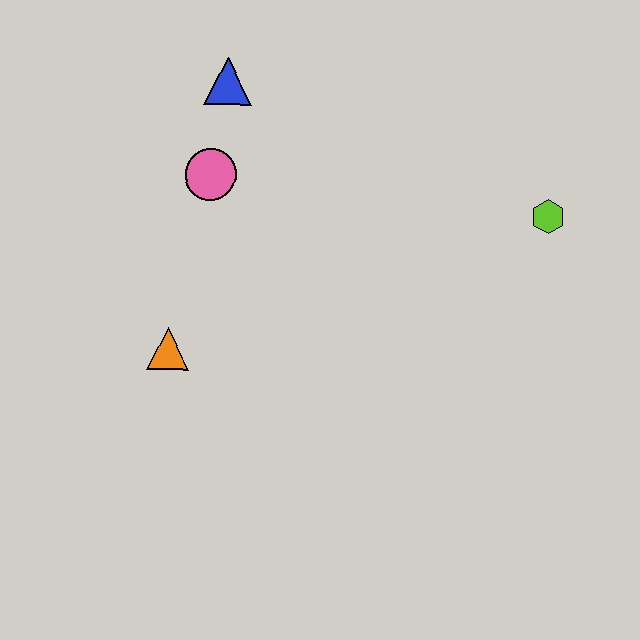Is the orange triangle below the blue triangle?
Yes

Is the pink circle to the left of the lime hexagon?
Yes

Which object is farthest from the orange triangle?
The lime hexagon is farthest from the orange triangle.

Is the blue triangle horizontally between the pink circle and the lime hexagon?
Yes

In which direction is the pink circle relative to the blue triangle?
The pink circle is below the blue triangle.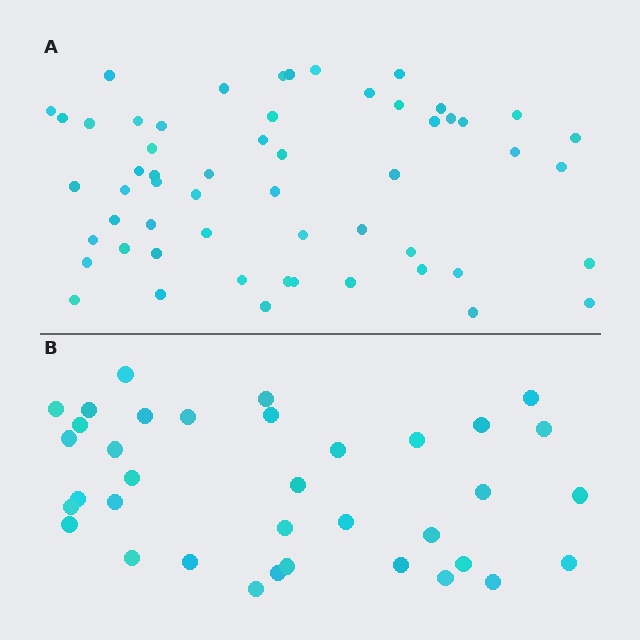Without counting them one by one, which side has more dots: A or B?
Region A (the top region) has more dots.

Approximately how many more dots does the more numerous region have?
Region A has approximately 20 more dots than region B.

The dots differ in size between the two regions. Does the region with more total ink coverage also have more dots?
No. Region B has more total ink coverage because its dots are larger, but region A actually contains more individual dots. Total area can be misleading — the number of items is what matters here.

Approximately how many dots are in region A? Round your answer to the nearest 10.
About 60 dots. (The exact count is 56, which rounds to 60.)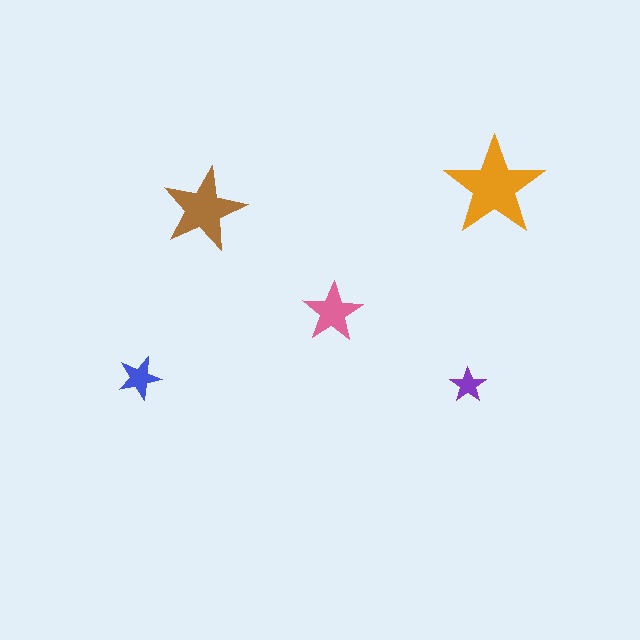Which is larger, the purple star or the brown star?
The brown one.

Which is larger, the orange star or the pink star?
The orange one.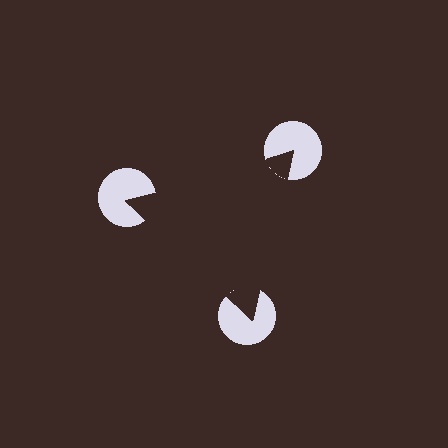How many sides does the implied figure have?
3 sides.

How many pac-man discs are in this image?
There are 3 — one at each vertex of the illusory triangle.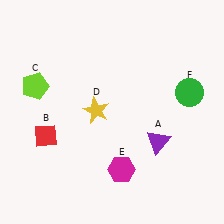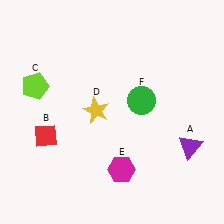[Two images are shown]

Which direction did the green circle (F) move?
The green circle (F) moved left.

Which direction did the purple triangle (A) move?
The purple triangle (A) moved right.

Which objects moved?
The objects that moved are: the purple triangle (A), the green circle (F).